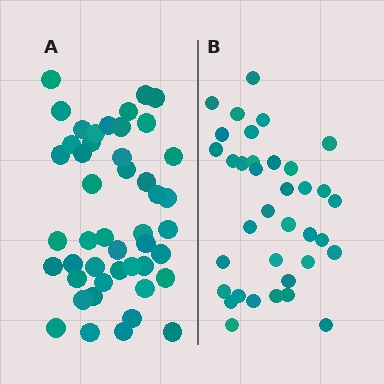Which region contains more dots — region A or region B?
Region A (the left region) has more dots.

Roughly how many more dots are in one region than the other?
Region A has roughly 10 or so more dots than region B.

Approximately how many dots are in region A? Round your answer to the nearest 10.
About 50 dots. (The exact count is 46, which rounds to 50.)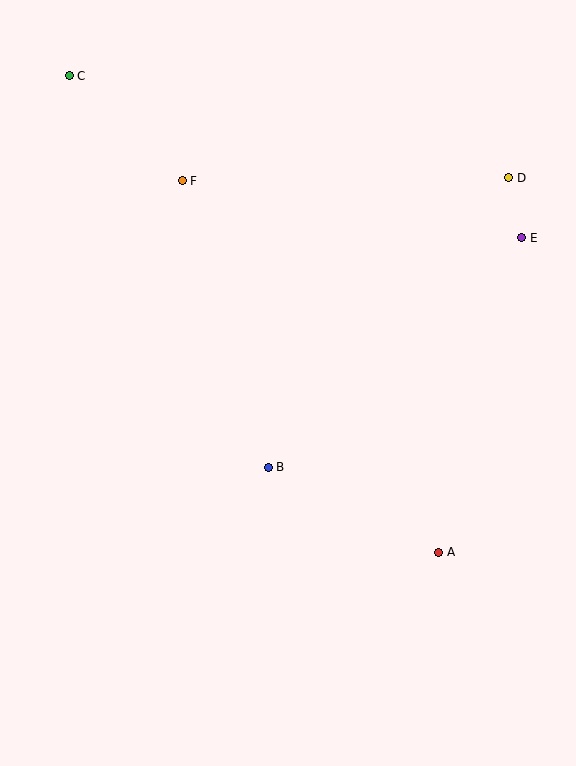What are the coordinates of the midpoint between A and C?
The midpoint between A and C is at (254, 314).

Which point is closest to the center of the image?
Point B at (268, 467) is closest to the center.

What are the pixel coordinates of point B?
Point B is at (268, 467).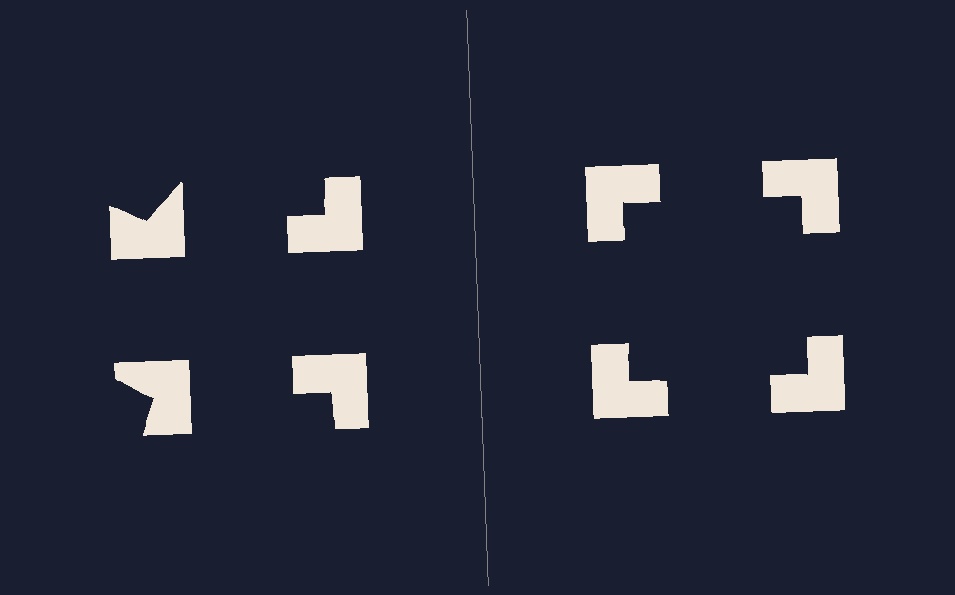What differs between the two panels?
The notched squares are positioned identically on both sides; only the wedge orientations differ. On the right they align to a square; on the left they are misaligned.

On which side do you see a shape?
An illusory square appears on the right side. On the left side the wedge cuts are rotated, so no coherent shape forms.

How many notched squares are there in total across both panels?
8 — 4 on each side.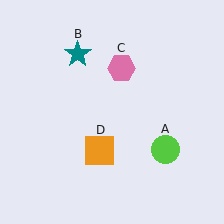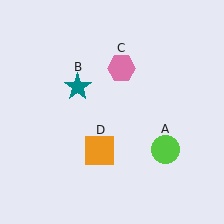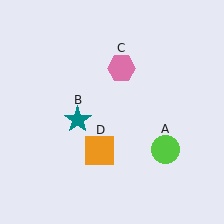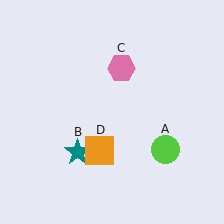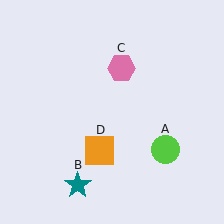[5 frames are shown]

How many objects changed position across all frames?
1 object changed position: teal star (object B).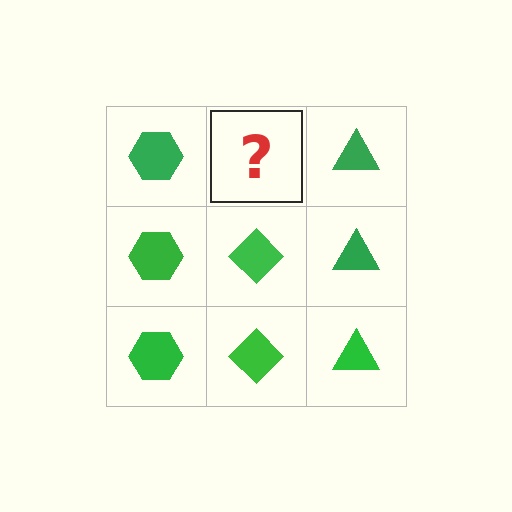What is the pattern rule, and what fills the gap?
The rule is that each column has a consistent shape. The gap should be filled with a green diamond.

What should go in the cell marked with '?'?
The missing cell should contain a green diamond.